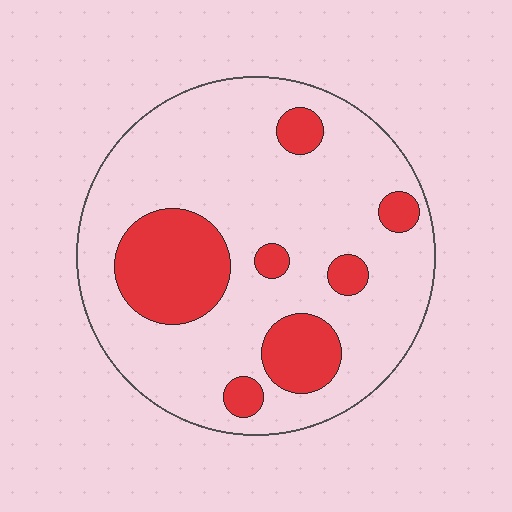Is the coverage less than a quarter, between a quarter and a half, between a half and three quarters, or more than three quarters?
Less than a quarter.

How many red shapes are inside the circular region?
7.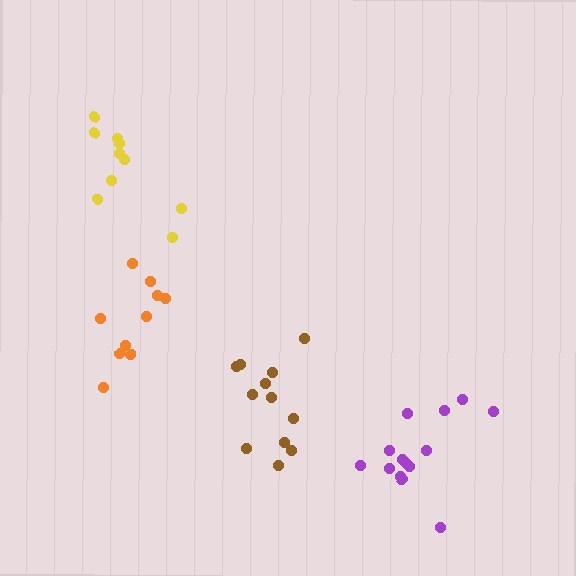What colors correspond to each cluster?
The clusters are colored: orange, yellow, purple, brown.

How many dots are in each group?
Group 1: 10 dots, Group 2: 10 dots, Group 3: 14 dots, Group 4: 12 dots (46 total).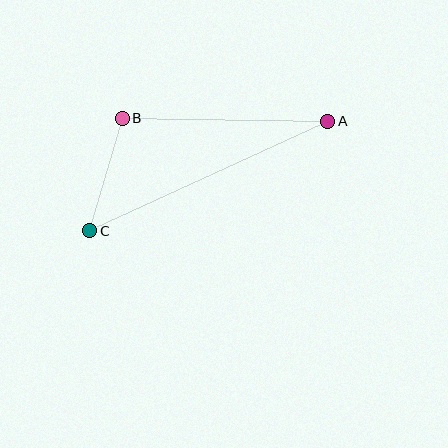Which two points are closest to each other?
Points B and C are closest to each other.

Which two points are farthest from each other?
Points A and C are farthest from each other.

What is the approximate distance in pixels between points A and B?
The distance between A and B is approximately 205 pixels.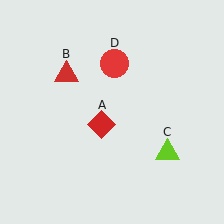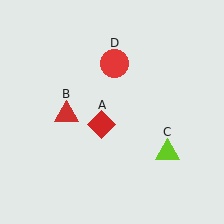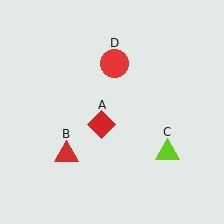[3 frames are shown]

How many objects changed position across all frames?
1 object changed position: red triangle (object B).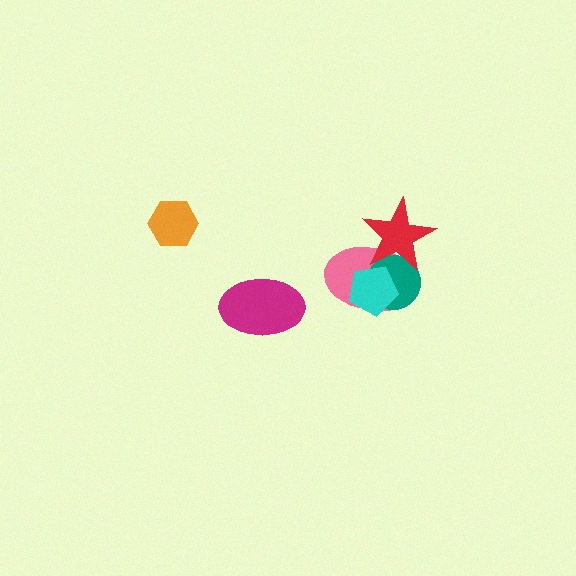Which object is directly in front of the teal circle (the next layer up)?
The cyan pentagon is directly in front of the teal circle.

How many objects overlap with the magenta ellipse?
0 objects overlap with the magenta ellipse.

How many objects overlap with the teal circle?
3 objects overlap with the teal circle.